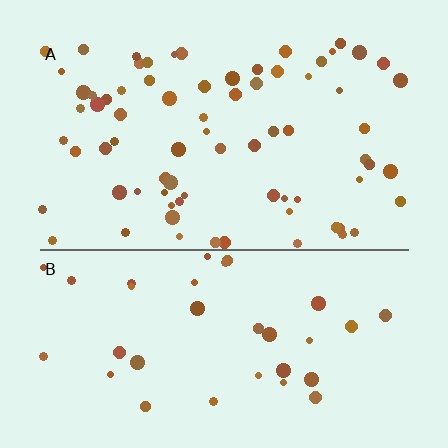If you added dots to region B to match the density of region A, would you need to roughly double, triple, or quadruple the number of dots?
Approximately double.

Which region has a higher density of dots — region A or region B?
A (the top).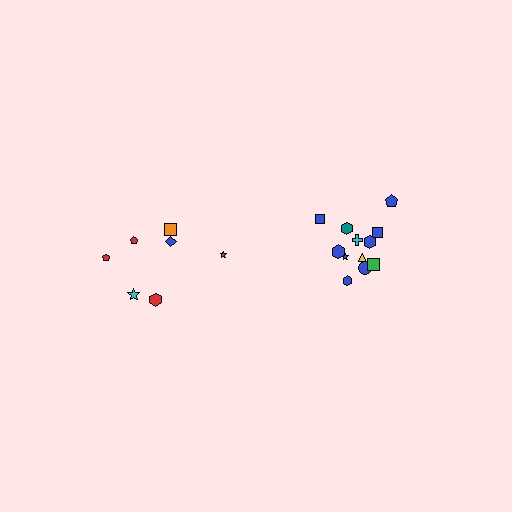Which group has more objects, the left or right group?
The right group.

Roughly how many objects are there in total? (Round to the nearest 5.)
Roughly 20 objects in total.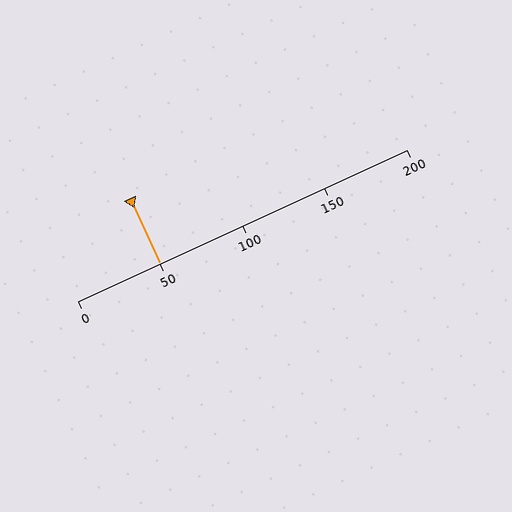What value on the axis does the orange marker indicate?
The marker indicates approximately 50.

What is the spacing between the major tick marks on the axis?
The major ticks are spaced 50 apart.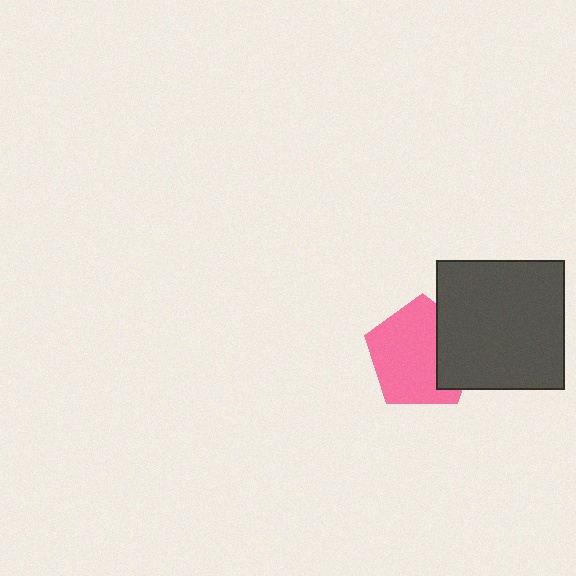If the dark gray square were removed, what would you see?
You would see the complete pink pentagon.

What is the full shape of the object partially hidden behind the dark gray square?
The partially hidden object is a pink pentagon.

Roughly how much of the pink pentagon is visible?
Most of it is visible (roughly 70%).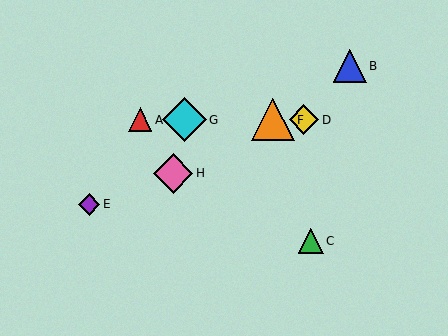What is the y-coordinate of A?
Object A is at y≈120.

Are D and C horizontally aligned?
No, D is at y≈120 and C is at y≈241.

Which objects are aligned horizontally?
Objects A, D, F, G are aligned horizontally.